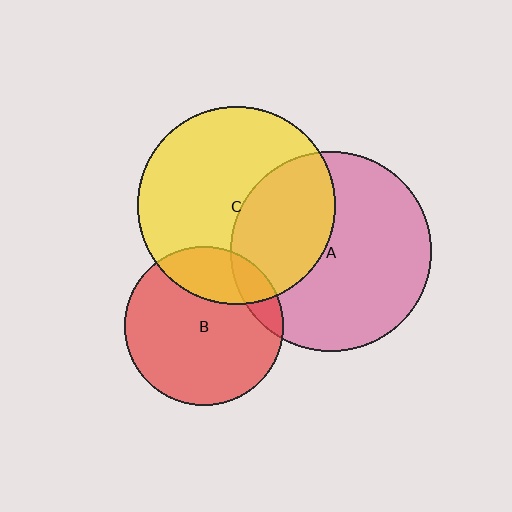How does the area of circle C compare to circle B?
Approximately 1.6 times.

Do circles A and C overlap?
Yes.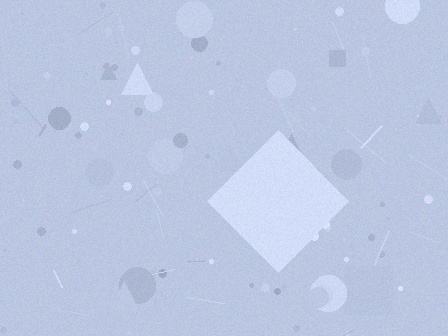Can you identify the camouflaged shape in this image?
The camouflaged shape is a diamond.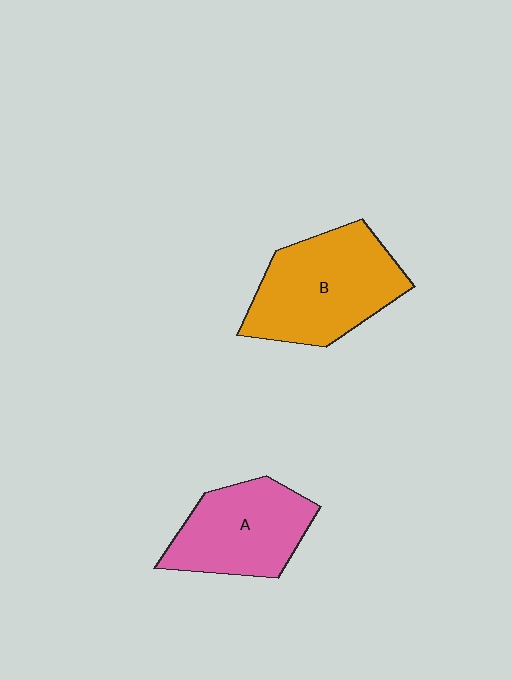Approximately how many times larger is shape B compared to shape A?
Approximately 1.3 times.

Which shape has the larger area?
Shape B (orange).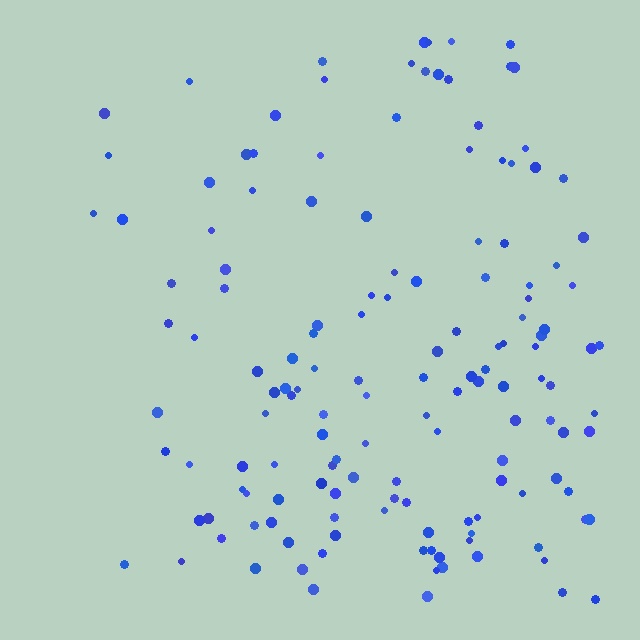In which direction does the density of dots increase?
From left to right, with the right side densest.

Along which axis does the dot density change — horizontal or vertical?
Horizontal.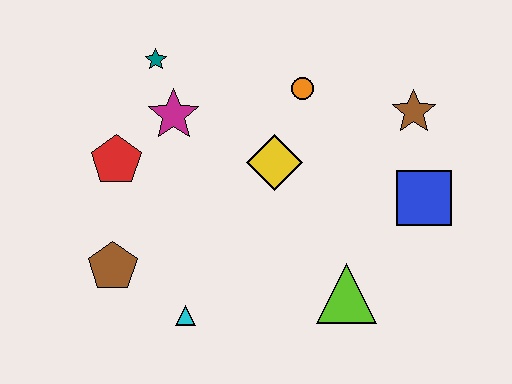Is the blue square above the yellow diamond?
No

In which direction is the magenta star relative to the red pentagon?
The magenta star is to the right of the red pentagon.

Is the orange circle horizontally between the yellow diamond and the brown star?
Yes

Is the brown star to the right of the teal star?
Yes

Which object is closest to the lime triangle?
The blue square is closest to the lime triangle.